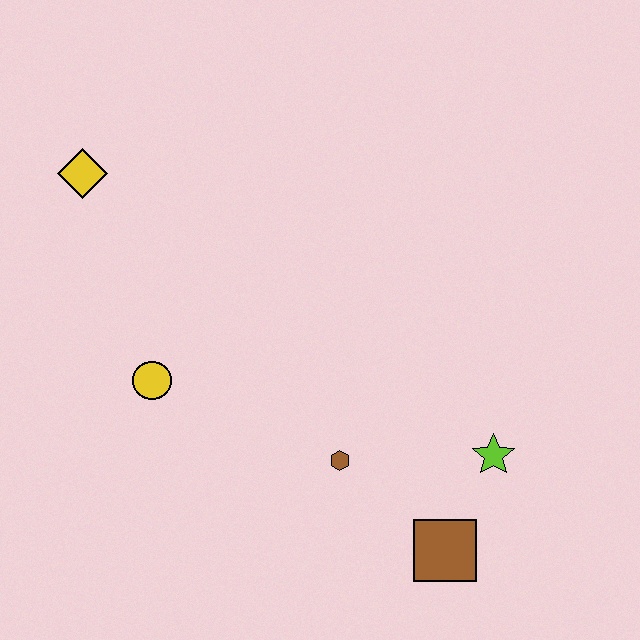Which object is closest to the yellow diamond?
The yellow circle is closest to the yellow diamond.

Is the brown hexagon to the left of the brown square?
Yes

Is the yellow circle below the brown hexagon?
No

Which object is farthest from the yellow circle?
The lime star is farthest from the yellow circle.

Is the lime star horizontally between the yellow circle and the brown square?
No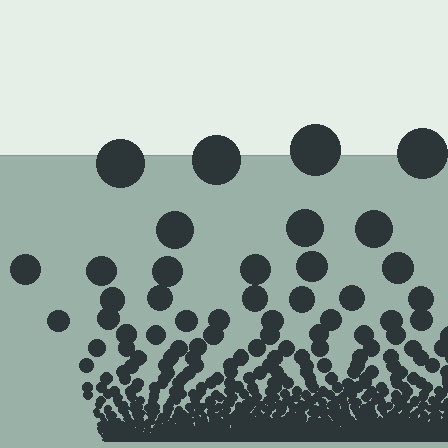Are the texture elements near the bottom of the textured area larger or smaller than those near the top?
Smaller. The gradient is inverted — elements near the bottom are smaller and denser.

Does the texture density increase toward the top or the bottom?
Density increases toward the bottom.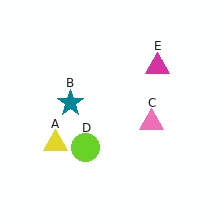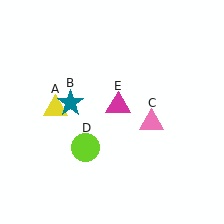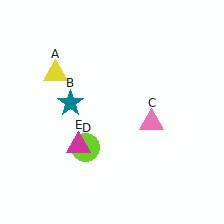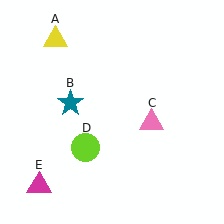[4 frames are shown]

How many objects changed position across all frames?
2 objects changed position: yellow triangle (object A), magenta triangle (object E).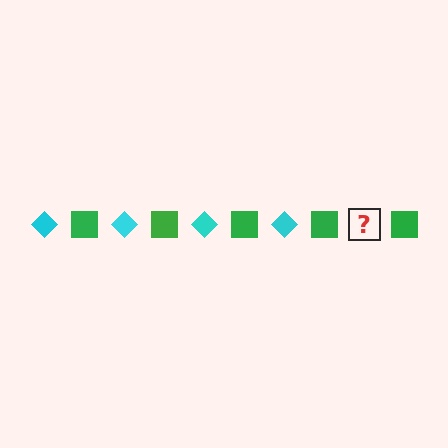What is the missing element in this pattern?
The missing element is a cyan diamond.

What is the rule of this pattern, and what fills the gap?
The rule is that the pattern alternates between cyan diamond and green square. The gap should be filled with a cyan diamond.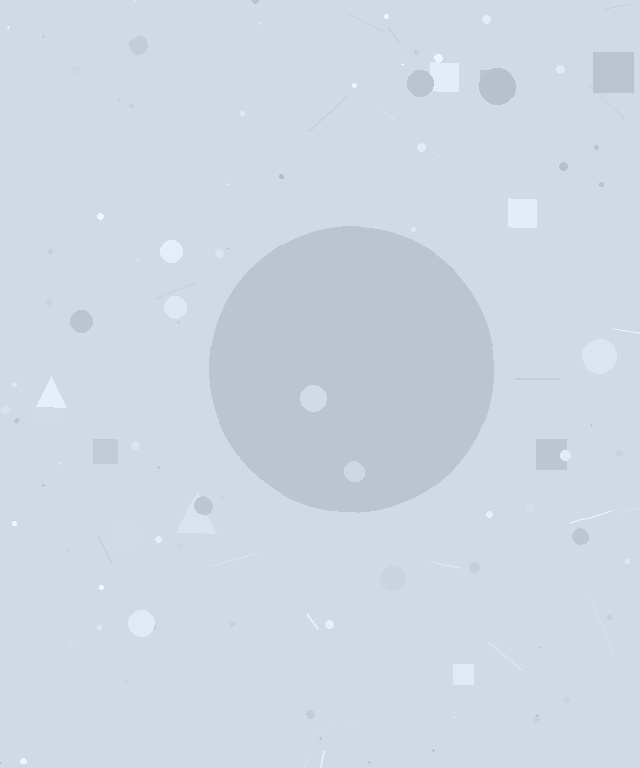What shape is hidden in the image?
A circle is hidden in the image.